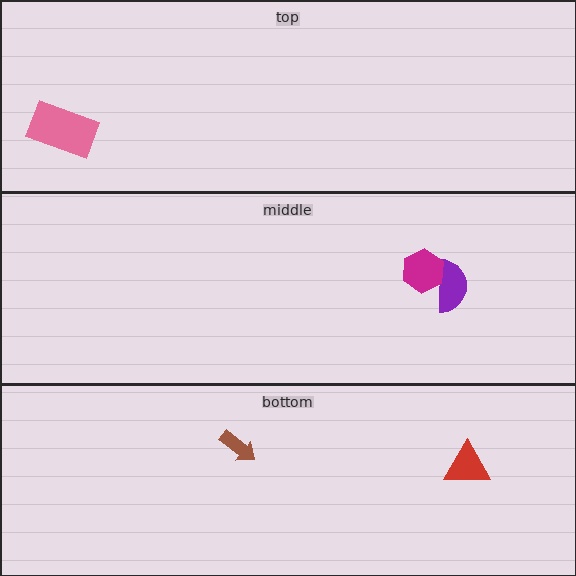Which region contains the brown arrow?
The bottom region.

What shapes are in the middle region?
The purple semicircle, the magenta hexagon.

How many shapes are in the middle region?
2.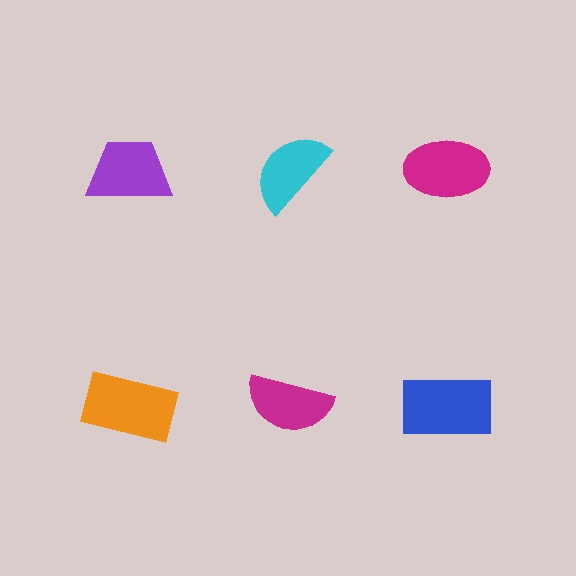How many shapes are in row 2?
3 shapes.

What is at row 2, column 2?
A magenta semicircle.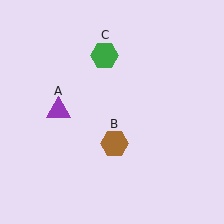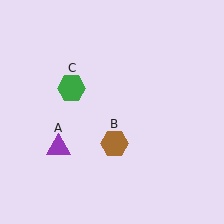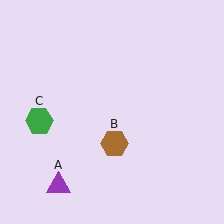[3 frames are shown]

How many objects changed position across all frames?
2 objects changed position: purple triangle (object A), green hexagon (object C).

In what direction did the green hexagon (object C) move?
The green hexagon (object C) moved down and to the left.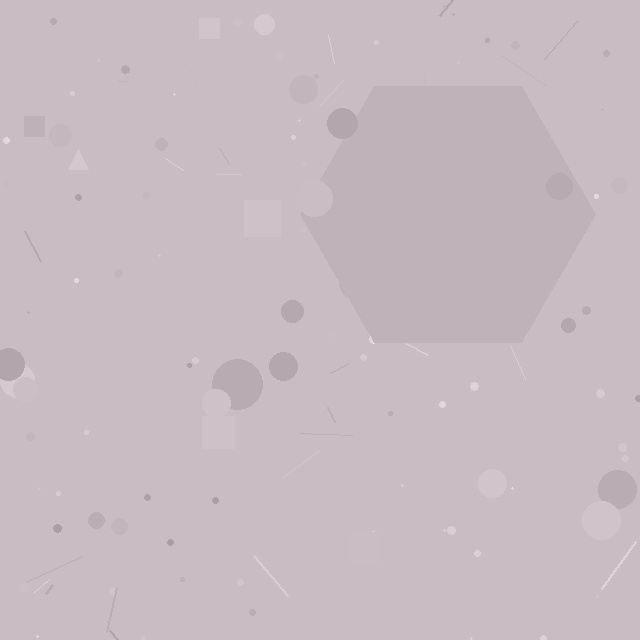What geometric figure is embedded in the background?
A hexagon is embedded in the background.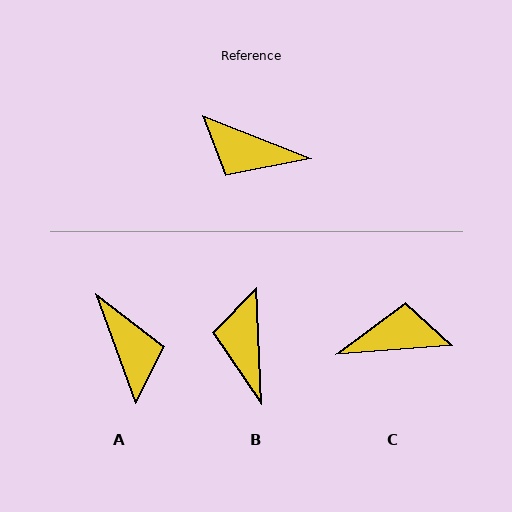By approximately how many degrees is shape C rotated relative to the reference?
Approximately 154 degrees clockwise.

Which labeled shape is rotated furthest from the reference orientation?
C, about 154 degrees away.